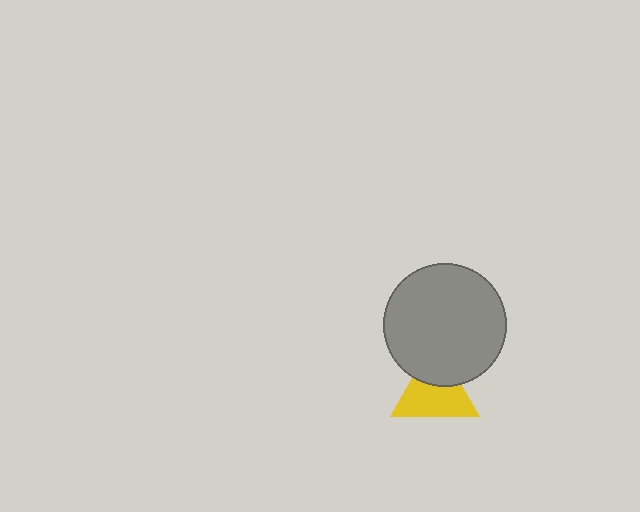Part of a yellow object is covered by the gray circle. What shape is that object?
It is a triangle.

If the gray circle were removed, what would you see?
You would see the complete yellow triangle.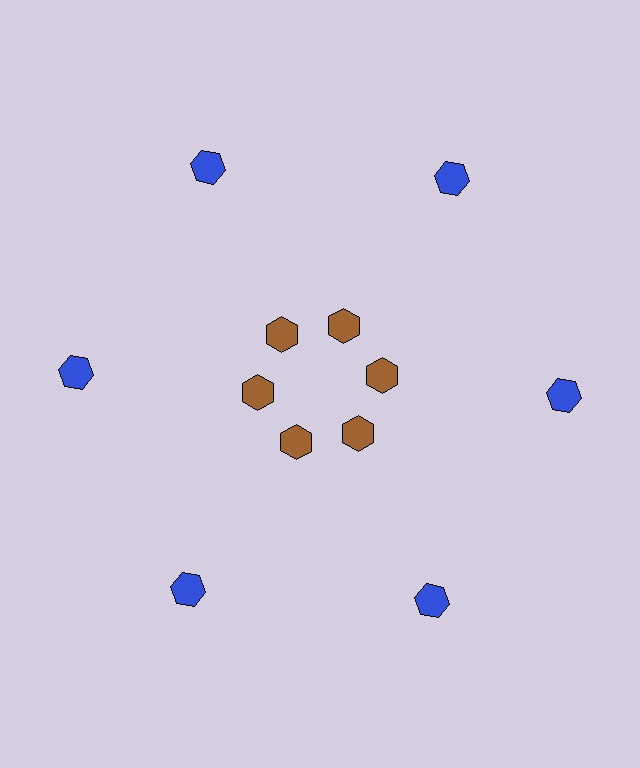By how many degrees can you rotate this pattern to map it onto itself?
The pattern maps onto itself every 60 degrees of rotation.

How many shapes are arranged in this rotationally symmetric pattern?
There are 12 shapes, arranged in 6 groups of 2.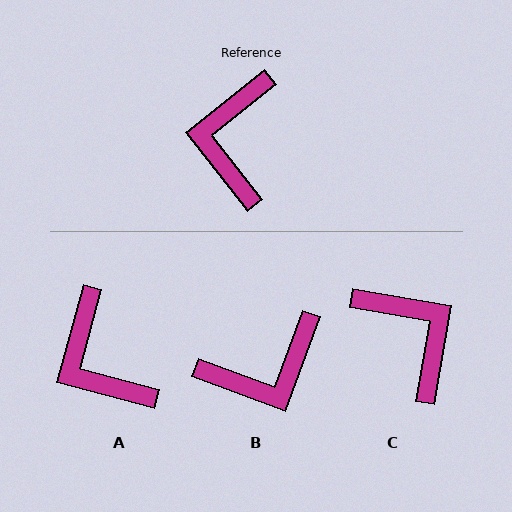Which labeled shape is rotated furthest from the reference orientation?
C, about 138 degrees away.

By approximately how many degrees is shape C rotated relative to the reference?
Approximately 138 degrees clockwise.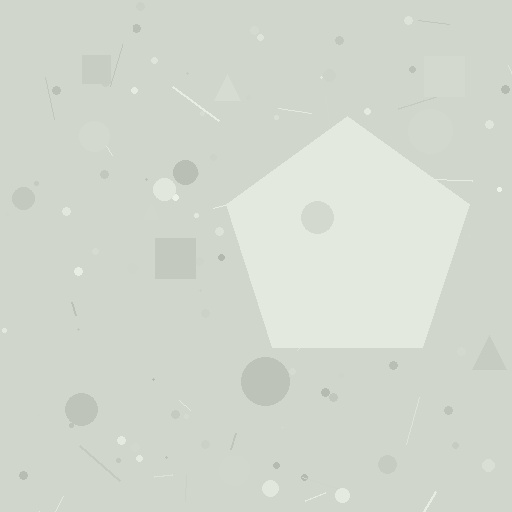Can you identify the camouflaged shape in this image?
The camouflaged shape is a pentagon.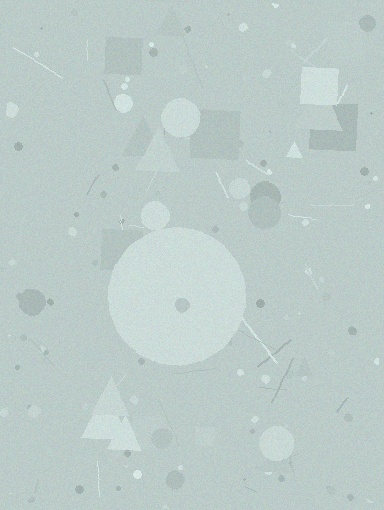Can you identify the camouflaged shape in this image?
The camouflaged shape is a circle.